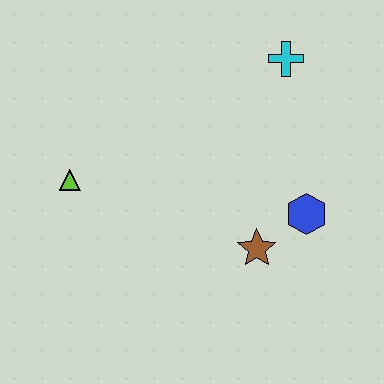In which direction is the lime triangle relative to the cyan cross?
The lime triangle is to the left of the cyan cross.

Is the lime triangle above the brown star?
Yes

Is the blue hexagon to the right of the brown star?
Yes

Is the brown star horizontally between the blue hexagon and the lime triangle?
Yes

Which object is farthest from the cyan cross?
The lime triangle is farthest from the cyan cross.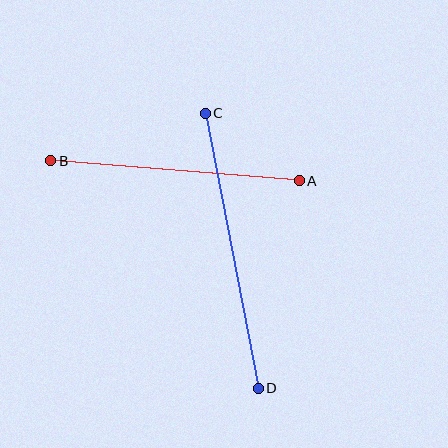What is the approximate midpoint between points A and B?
The midpoint is at approximately (175, 171) pixels.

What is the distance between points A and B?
The distance is approximately 249 pixels.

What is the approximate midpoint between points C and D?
The midpoint is at approximately (232, 251) pixels.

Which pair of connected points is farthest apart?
Points C and D are farthest apart.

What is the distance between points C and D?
The distance is approximately 280 pixels.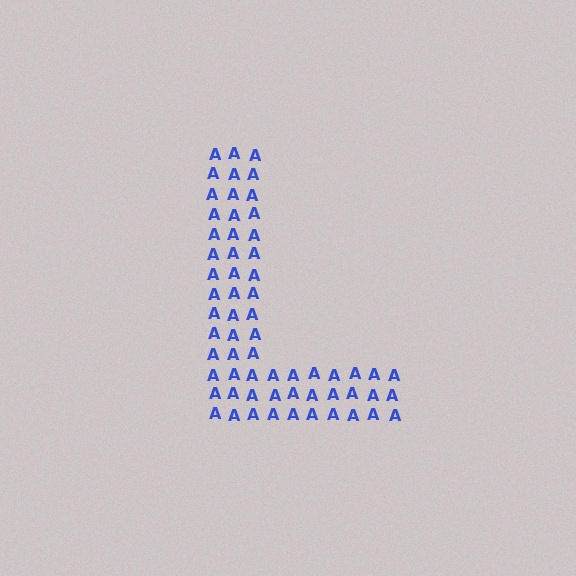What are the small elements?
The small elements are letter A's.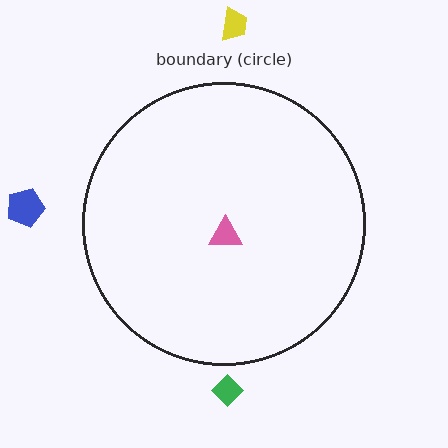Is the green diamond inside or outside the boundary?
Outside.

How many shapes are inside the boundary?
1 inside, 3 outside.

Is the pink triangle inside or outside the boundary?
Inside.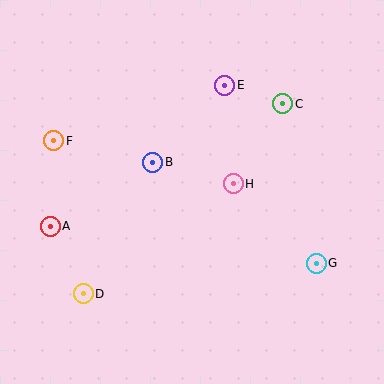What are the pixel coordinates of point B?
Point B is at (153, 162).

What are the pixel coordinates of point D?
Point D is at (83, 294).